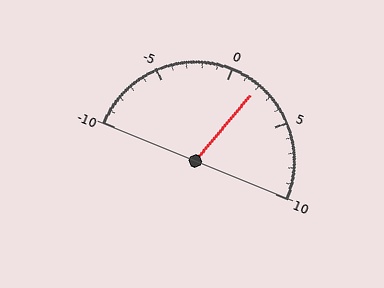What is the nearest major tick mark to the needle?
The nearest major tick mark is 0.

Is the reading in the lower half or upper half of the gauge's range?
The reading is in the upper half of the range (-10 to 10).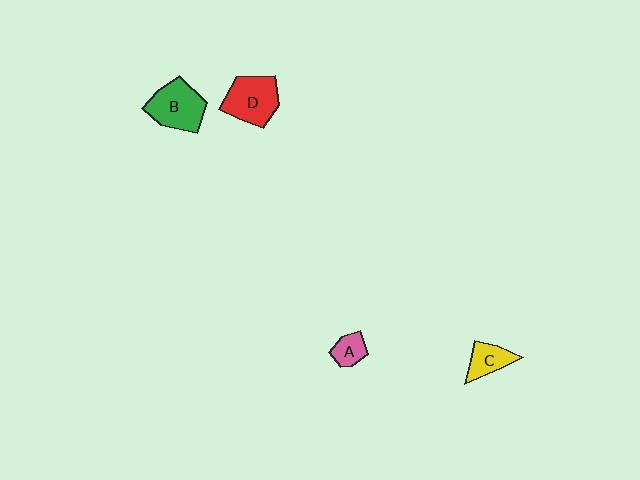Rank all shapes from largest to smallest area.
From largest to smallest: B (green), D (red), C (yellow), A (pink).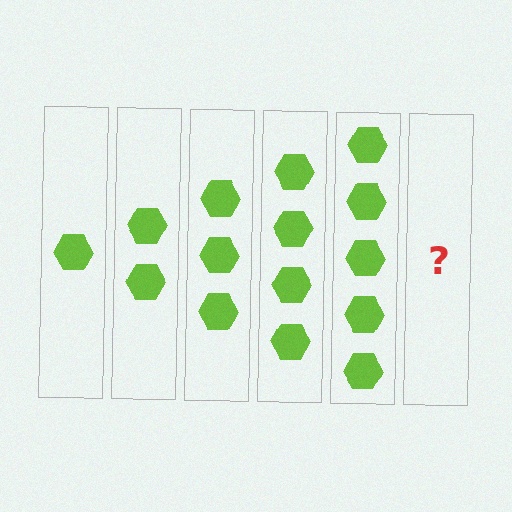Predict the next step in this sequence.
The next step is 6 hexagons.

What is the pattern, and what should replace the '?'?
The pattern is that each step adds one more hexagon. The '?' should be 6 hexagons.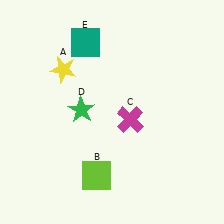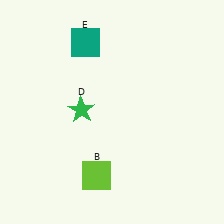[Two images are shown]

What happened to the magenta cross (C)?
The magenta cross (C) was removed in Image 2. It was in the bottom-right area of Image 1.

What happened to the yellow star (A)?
The yellow star (A) was removed in Image 2. It was in the top-left area of Image 1.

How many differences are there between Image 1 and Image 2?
There are 2 differences between the two images.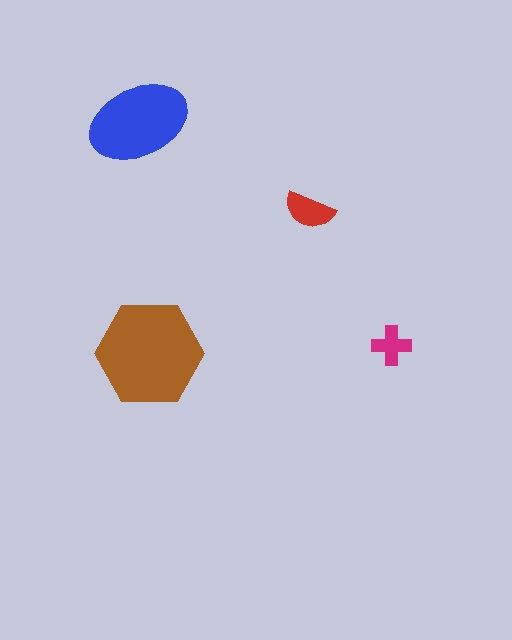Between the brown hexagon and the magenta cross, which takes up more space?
The brown hexagon.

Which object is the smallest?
The magenta cross.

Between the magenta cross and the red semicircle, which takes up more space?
The red semicircle.